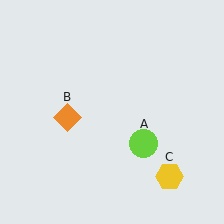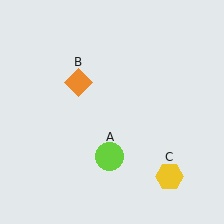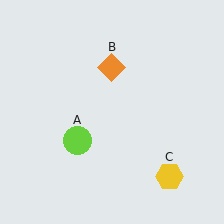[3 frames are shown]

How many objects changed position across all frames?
2 objects changed position: lime circle (object A), orange diamond (object B).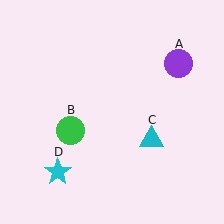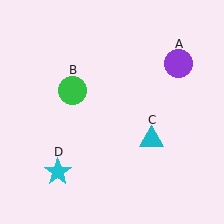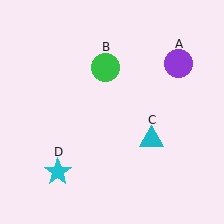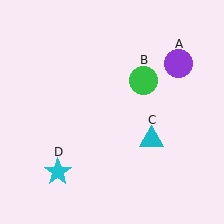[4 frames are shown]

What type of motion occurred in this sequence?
The green circle (object B) rotated clockwise around the center of the scene.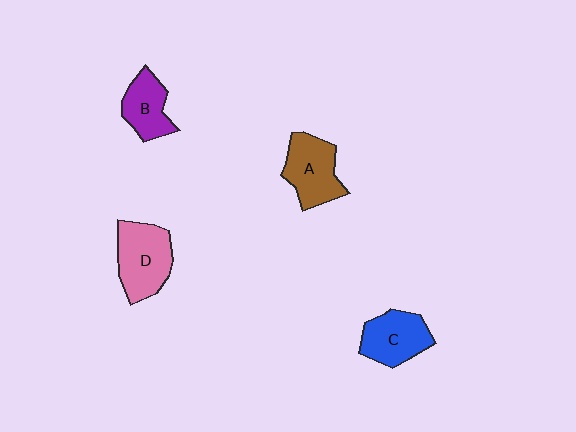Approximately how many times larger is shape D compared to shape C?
Approximately 1.2 times.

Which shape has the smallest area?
Shape B (purple).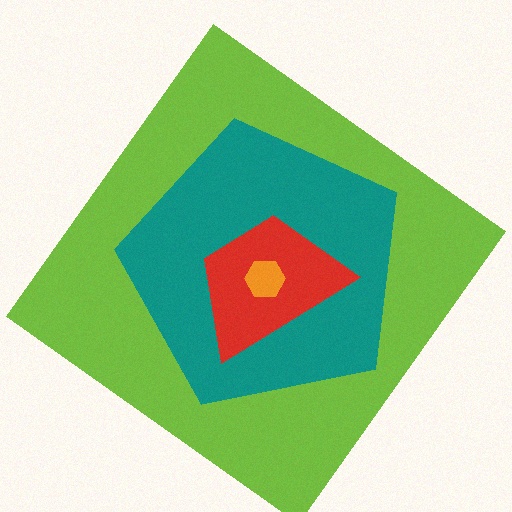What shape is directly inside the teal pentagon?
The red trapezoid.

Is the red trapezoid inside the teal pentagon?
Yes.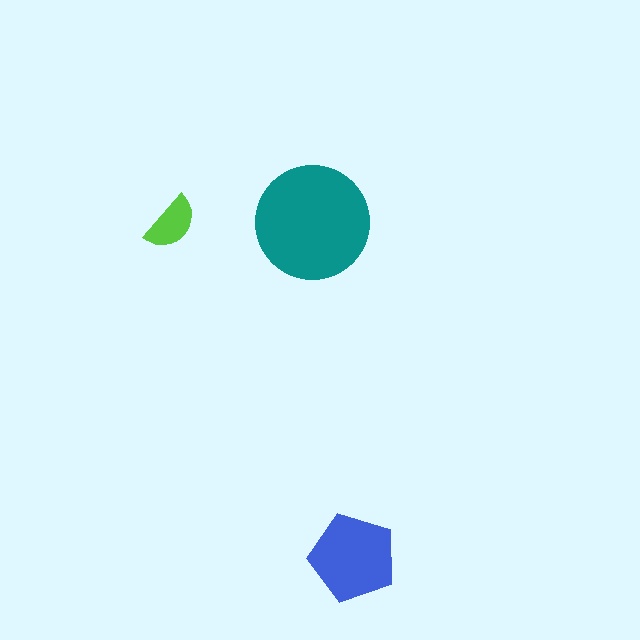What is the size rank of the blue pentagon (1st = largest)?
2nd.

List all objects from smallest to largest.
The lime semicircle, the blue pentagon, the teal circle.